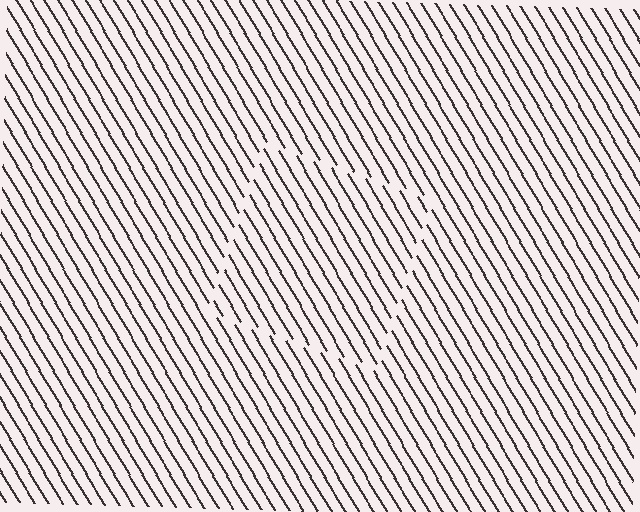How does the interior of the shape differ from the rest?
The interior of the shape contains the same grating, shifted by half a period — the contour is defined by the phase discontinuity where line-ends from the inner and outer gratings abut.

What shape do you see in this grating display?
An illusory square. The interior of the shape contains the same grating, shifted by half a period — the contour is defined by the phase discontinuity where line-ends from the inner and outer gratings abut.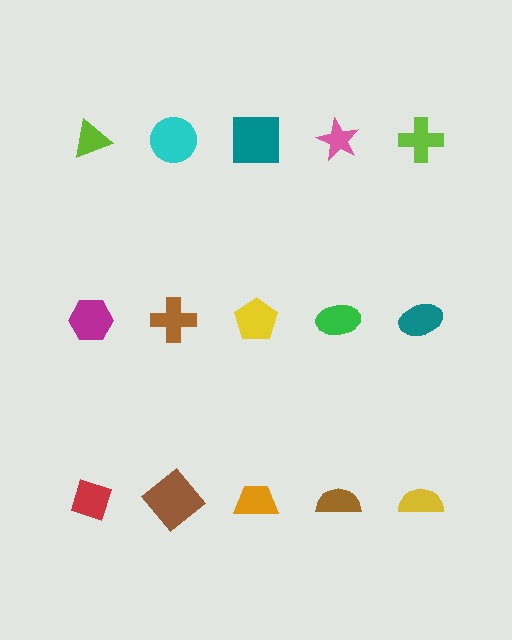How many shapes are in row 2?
5 shapes.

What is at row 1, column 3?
A teal square.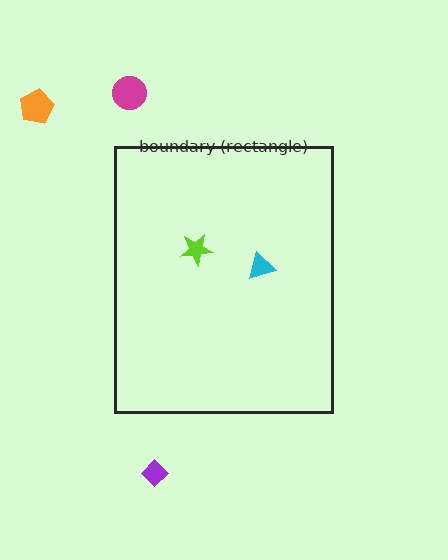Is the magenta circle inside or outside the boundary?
Outside.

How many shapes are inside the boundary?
2 inside, 3 outside.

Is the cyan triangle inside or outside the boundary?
Inside.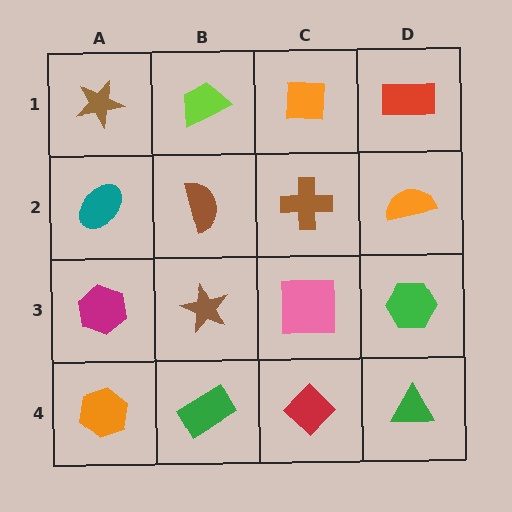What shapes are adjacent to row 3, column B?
A brown semicircle (row 2, column B), a green rectangle (row 4, column B), a magenta hexagon (row 3, column A), a pink square (row 3, column C).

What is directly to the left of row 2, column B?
A teal ellipse.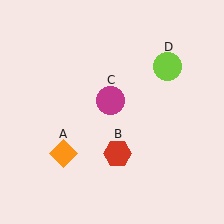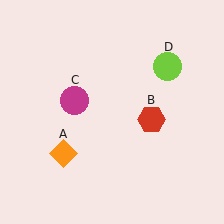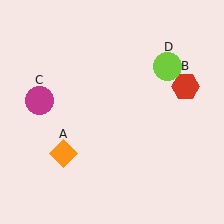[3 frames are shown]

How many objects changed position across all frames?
2 objects changed position: red hexagon (object B), magenta circle (object C).